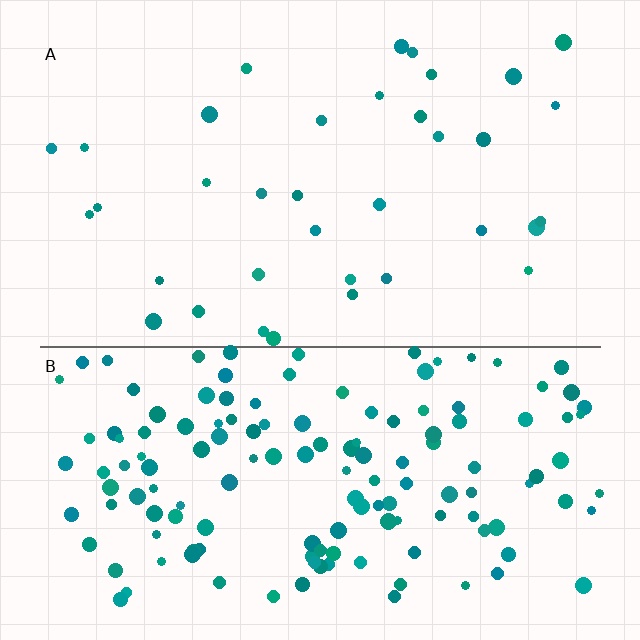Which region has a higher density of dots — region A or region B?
B (the bottom).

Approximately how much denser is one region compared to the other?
Approximately 4.1× — region B over region A.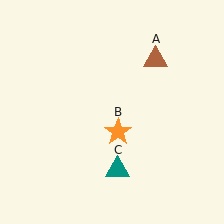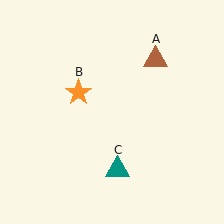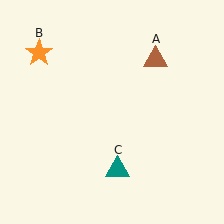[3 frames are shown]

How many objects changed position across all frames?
1 object changed position: orange star (object B).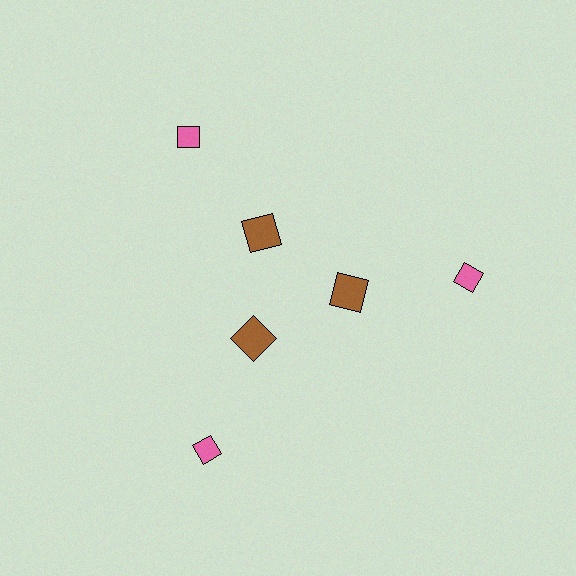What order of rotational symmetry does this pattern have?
This pattern has 3-fold rotational symmetry.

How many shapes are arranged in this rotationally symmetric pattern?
There are 6 shapes, arranged in 3 groups of 2.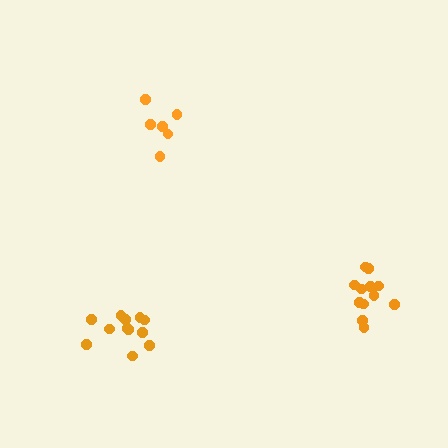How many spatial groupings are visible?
There are 3 spatial groupings.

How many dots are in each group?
Group 1: 12 dots, Group 2: 6 dots, Group 3: 12 dots (30 total).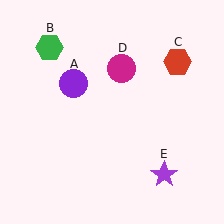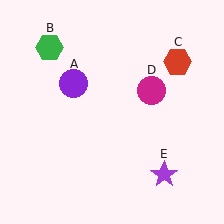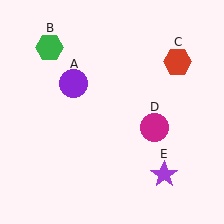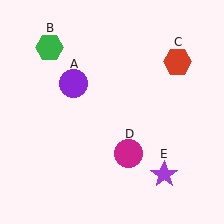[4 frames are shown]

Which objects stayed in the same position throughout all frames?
Purple circle (object A) and green hexagon (object B) and red hexagon (object C) and purple star (object E) remained stationary.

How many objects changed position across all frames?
1 object changed position: magenta circle (object D).